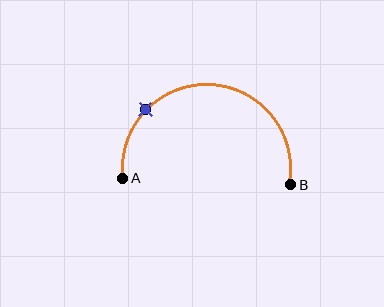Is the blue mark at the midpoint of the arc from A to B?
No. The blue mark lies on the arc but is closer to endpoint A. The arc midpoint would be at the point on the curve equidistant along the arc from both A and B.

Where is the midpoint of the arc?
The arc midpoint is the point on the curve farthest from the straight line joining A and B. It sits above that line.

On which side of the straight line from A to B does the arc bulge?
The arc bulges above the straight line connecting A and B.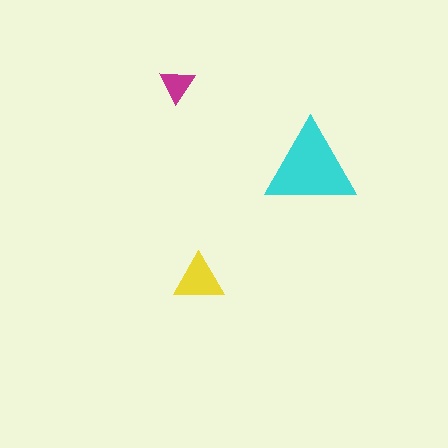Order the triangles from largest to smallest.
the cyan one, the yellow one, the magenta one.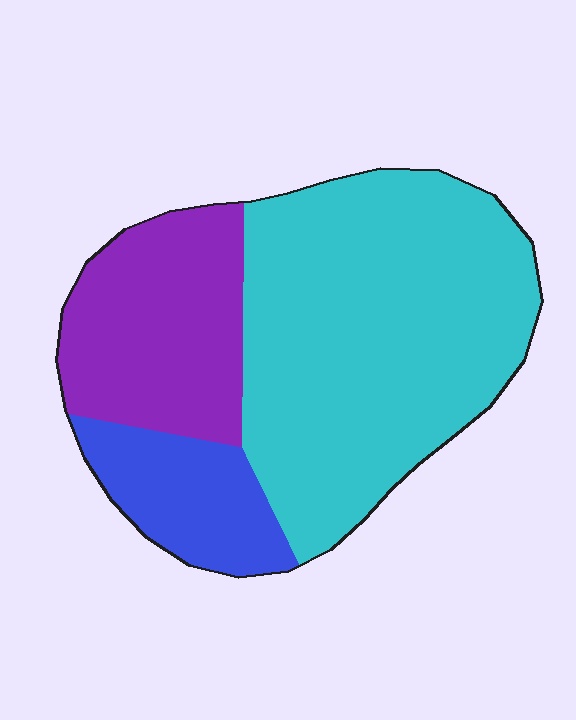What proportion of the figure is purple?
Purple covers around 25% of the figure.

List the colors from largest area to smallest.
From largest to smallest: cyan, purple, blue.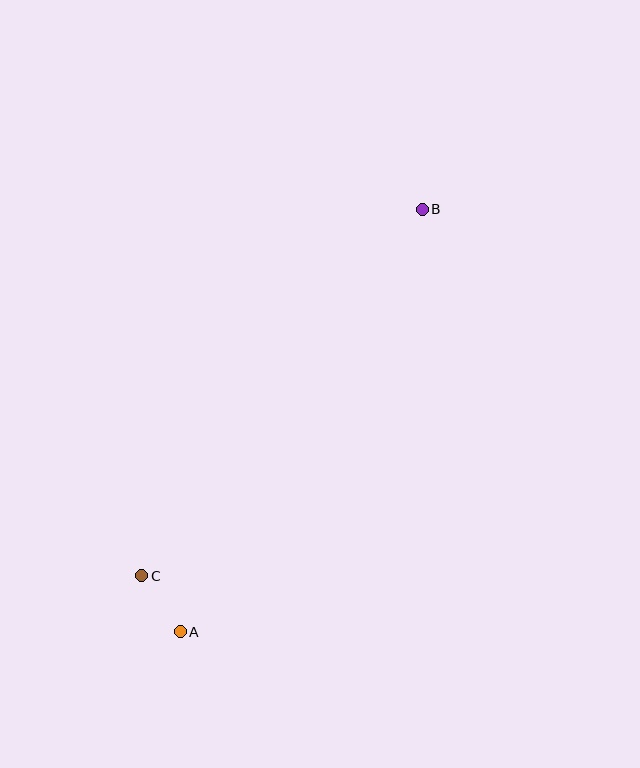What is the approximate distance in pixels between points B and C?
The distance between B and C is approximately 461 pixels.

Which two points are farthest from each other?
Points A and B are farthest from each other.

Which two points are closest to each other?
Points A and C are closest to each other.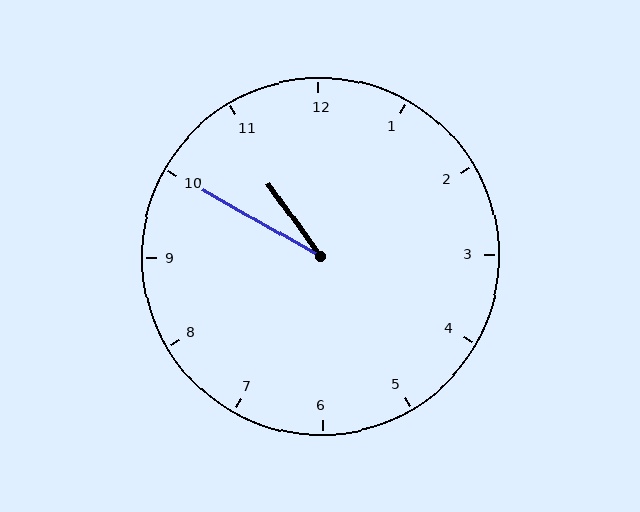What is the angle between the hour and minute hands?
Approximately 25 degrees.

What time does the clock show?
10:50.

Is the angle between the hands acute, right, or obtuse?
It is acute.